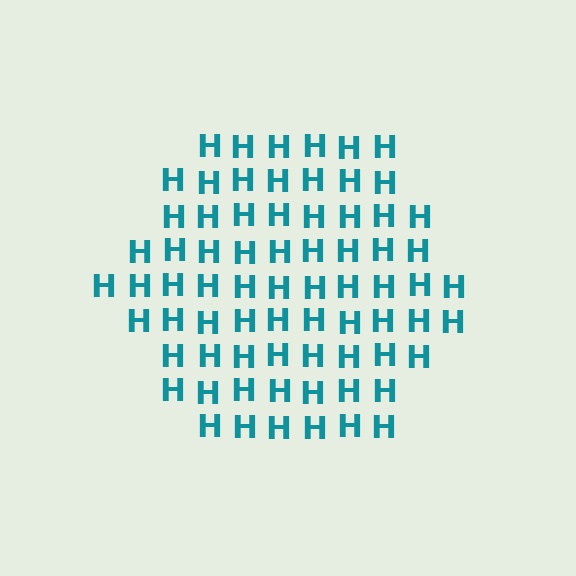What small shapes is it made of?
It is made of small letter H's.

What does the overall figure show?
The overall figure shows a hexagon.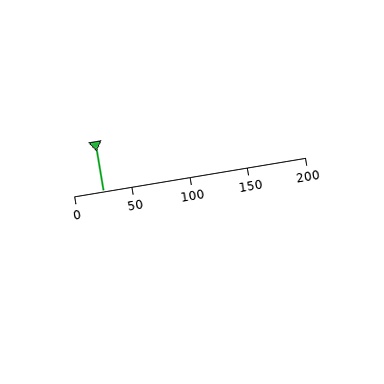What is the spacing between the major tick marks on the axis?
The major ticks are spaced 50 apart.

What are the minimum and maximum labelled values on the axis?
The axis runs from 0 to 200.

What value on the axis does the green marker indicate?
The marker indicates approximately 25.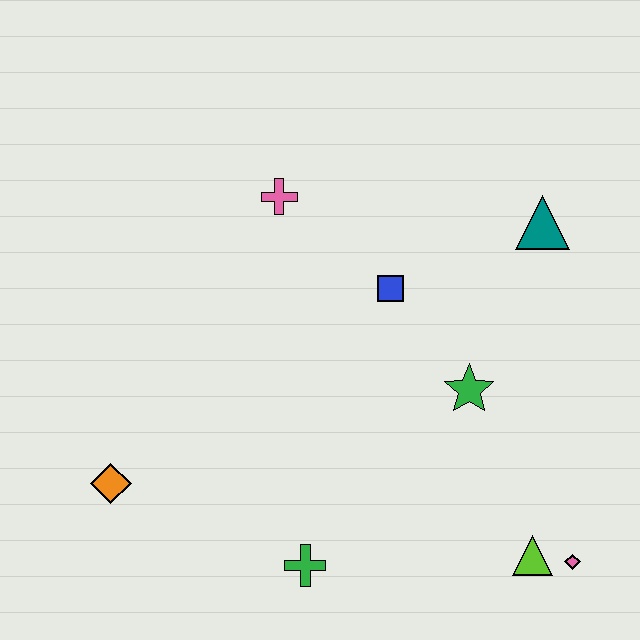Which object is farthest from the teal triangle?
The orange diamond is farthest from the teal triangle.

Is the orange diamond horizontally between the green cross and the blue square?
No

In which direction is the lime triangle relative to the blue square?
The lime triangle is below the blue square.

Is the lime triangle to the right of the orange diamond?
Yes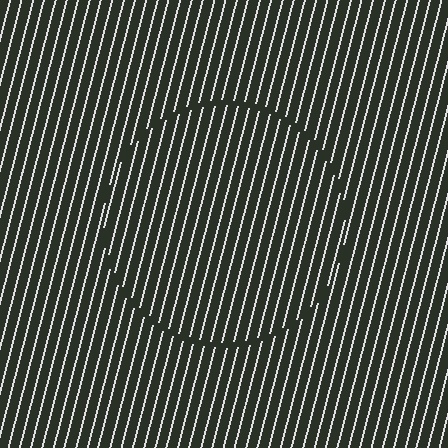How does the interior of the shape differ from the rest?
The interior of the shape contains the same grating, shifted by half a period — the contour is defined by the phase discontinuity where line-ends from the inner and outer gratings abut.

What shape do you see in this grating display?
An illusory circle. The interior of the shape contains the same grating, shifted by half a period — the contour is defined by the phase discontinuity where line-ends from the inner and outer gratings abut.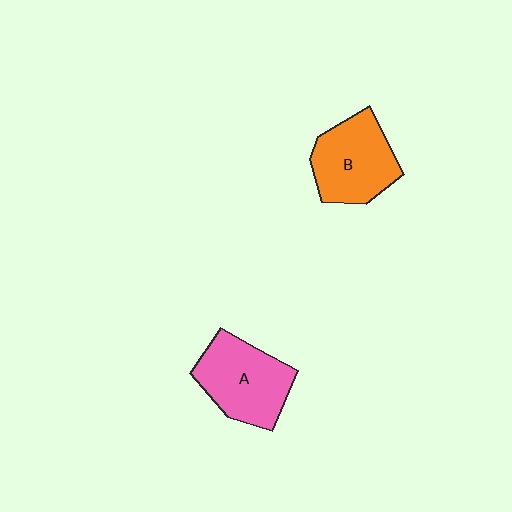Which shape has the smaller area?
Shape B (orange).